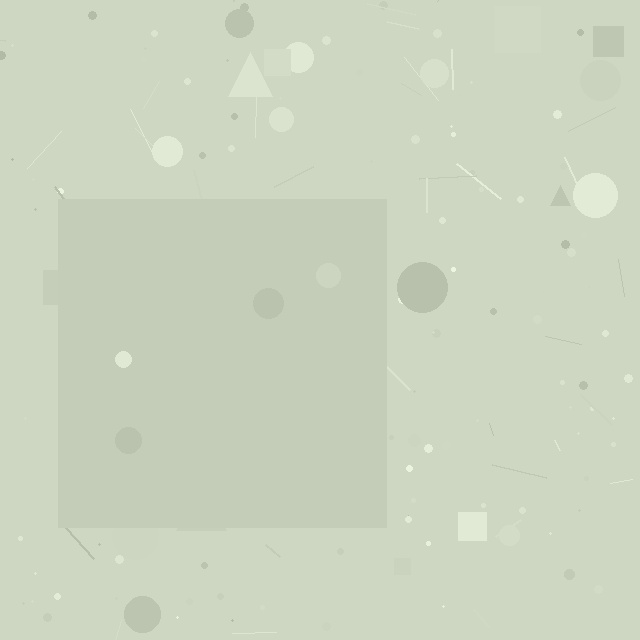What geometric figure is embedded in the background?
A square is embedded in the background.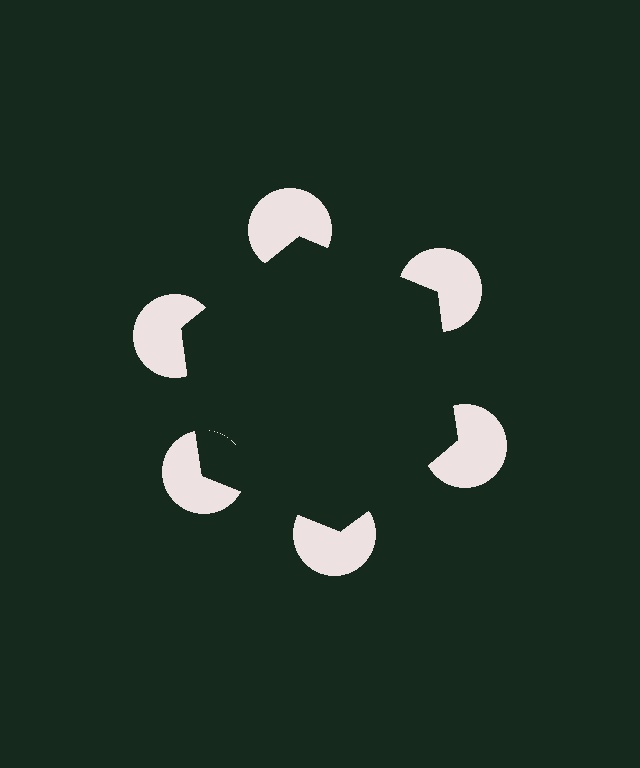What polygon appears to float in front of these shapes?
An illusory hexagon — its edges are inferred from the aligned wedge cuts in the pac-man discs, not physically drawn.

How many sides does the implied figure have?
6 sides.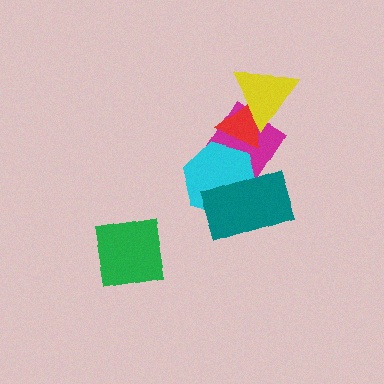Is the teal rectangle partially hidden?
No, no other shape covers it.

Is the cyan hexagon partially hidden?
Yes, it is partially covered by another shape.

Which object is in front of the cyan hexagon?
The teal rectangle is in front of the cyan hexagon.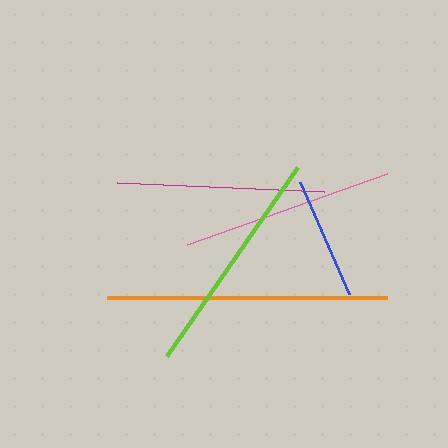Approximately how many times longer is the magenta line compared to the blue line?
The magenta line is approximately 1.7 times the length of the blue line.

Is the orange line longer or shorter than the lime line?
The orange line is longer than the lime line.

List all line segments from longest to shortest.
From longest to shortest: orange, lime, pink, magenta, blue.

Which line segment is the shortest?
The blue line is the shortest at approximately 122 pixels.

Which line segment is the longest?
The orange line is the longest at approximately 280 pixels.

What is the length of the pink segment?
The pink segment is approximately 213 pixels long.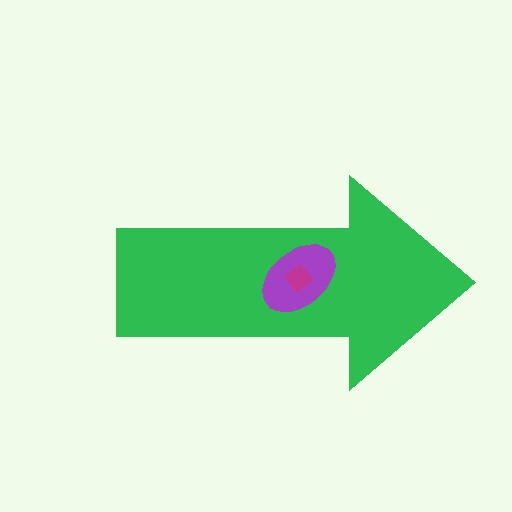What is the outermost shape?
The green arrow.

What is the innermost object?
The magenta diamond.